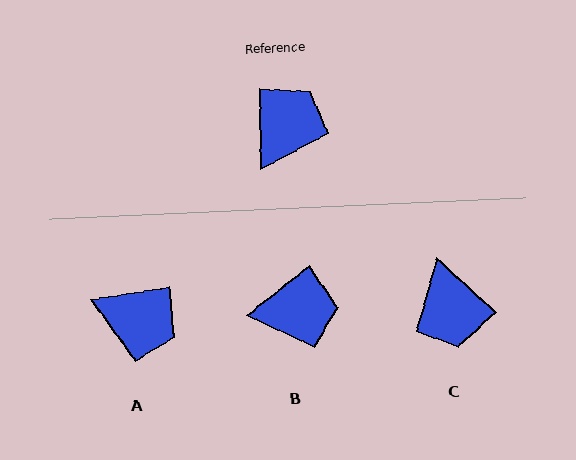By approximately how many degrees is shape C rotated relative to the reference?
Approximately 134 degrees clockwise.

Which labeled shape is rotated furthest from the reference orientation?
C, about 134 degrees away.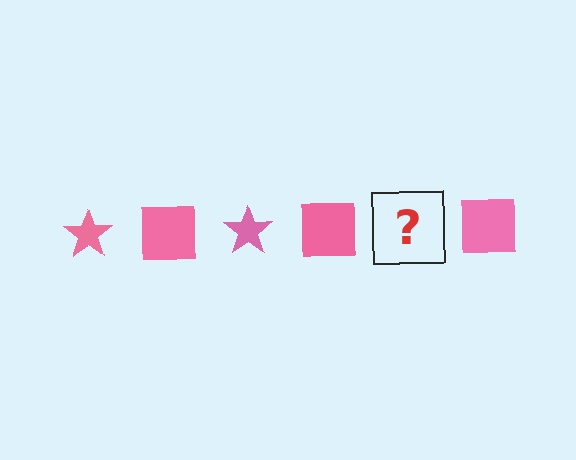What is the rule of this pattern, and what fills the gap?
The rule is that the pattern cycles through star, square shapes in pink. The gap should be filled with a pink star.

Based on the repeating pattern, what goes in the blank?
The blank should be a pink star.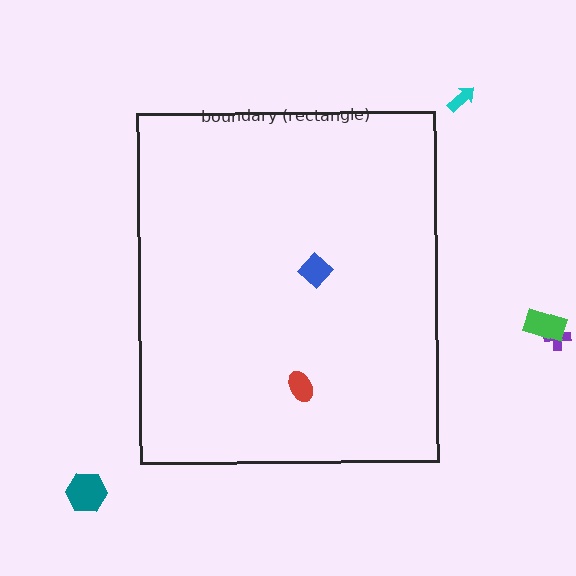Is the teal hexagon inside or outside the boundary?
Outside.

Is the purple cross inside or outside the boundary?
Outside.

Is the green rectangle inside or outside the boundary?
Outside.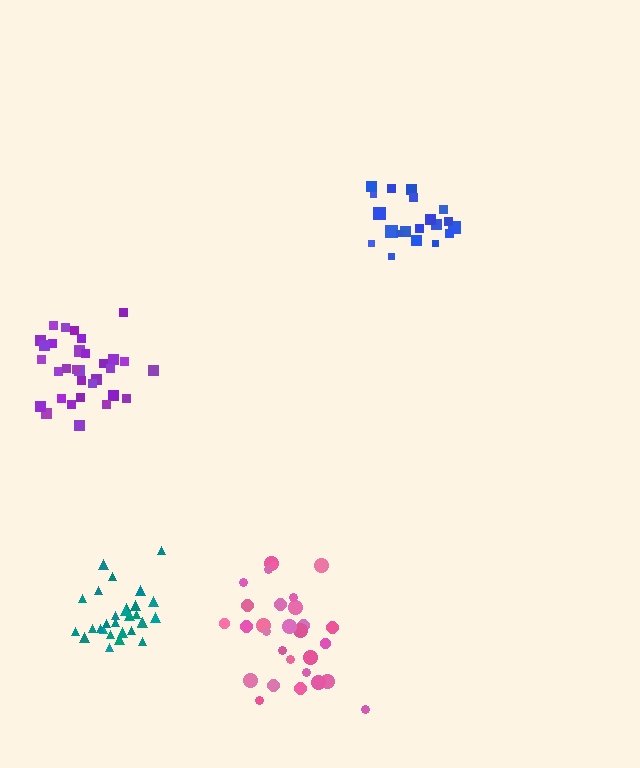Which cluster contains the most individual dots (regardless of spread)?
Purple (34).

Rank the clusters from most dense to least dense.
teal, purple, blue, pink.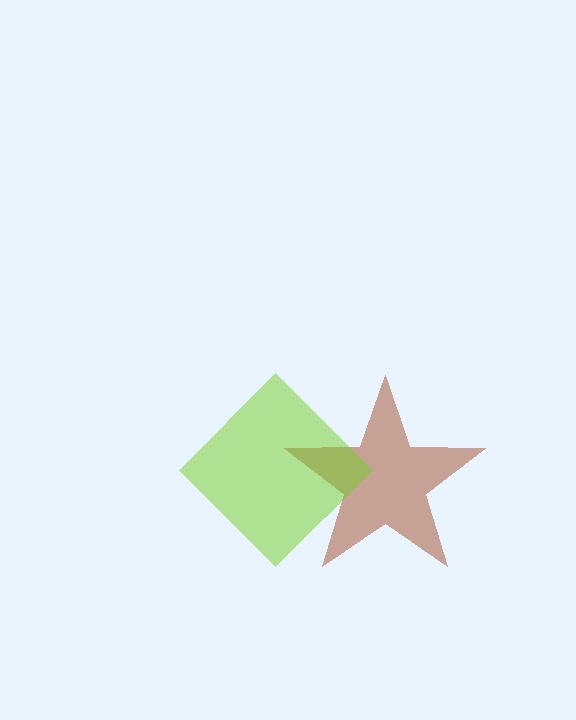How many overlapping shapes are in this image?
There are 2 overlapping shapes in the image.